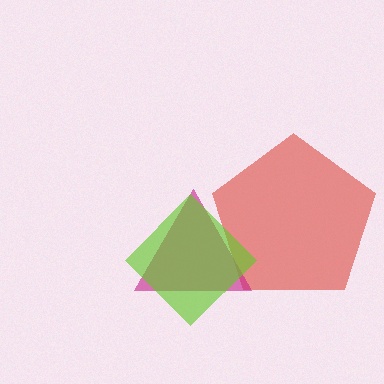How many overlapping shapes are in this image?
There are 3 overlapping shapes in the image.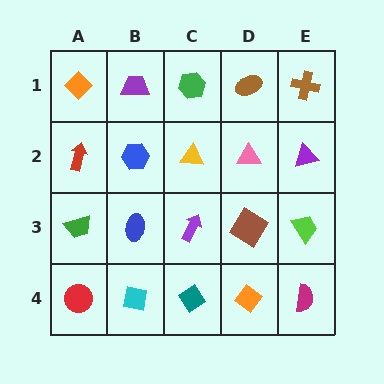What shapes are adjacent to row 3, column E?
A purple triangle (row 2, column E), a magenta semicircle (row 4, column E), a brown diamond (row 3, column D).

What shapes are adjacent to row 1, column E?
A purple triangle (row 2, column E), a brown ellipse (row 1, column D).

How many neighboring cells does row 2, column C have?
4.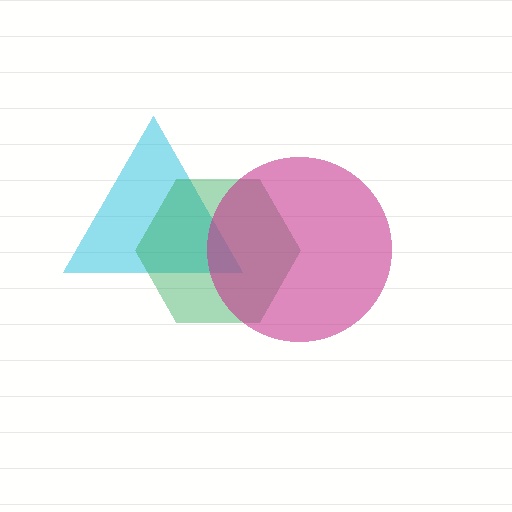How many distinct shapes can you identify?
There are 3 distinct shapes: a cyan triangle, a green hexagon, a magenta circle.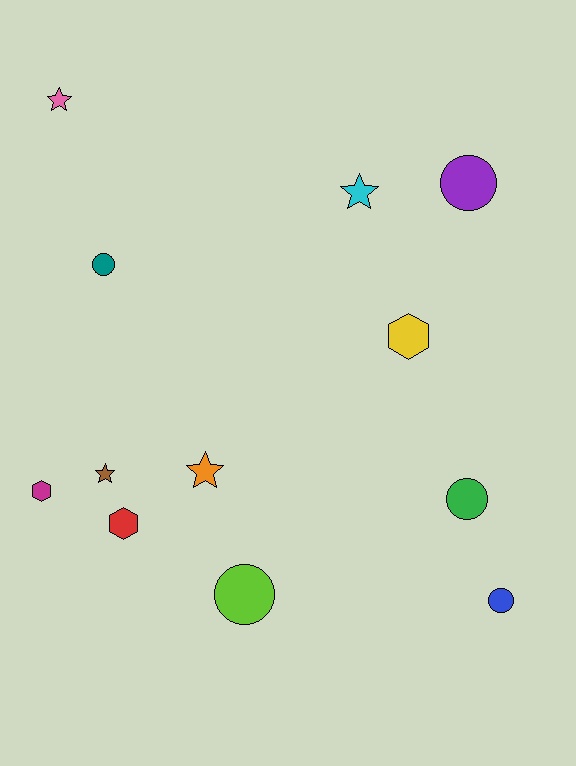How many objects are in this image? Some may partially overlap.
There are 12 objects.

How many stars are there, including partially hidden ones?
There are 4 stars.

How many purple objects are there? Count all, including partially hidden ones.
There is 1 purple object.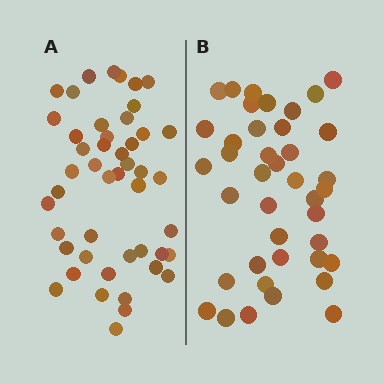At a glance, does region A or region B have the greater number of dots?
Region A (the left region) has more dots.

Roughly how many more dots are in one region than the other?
Region A has roughly 8 or so more dots than region B.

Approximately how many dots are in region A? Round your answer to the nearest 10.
About 50 dots. (The exact count is 47, which rounds to 50.)